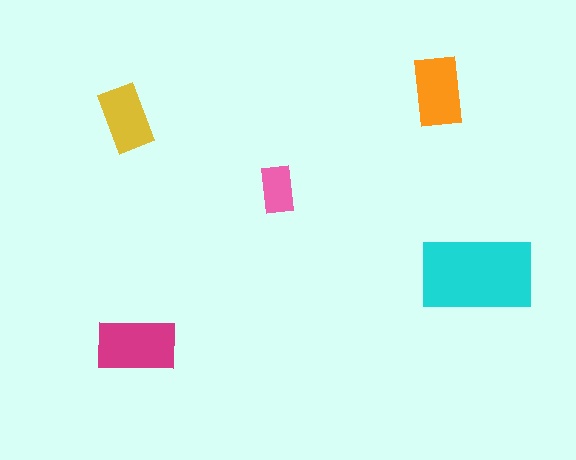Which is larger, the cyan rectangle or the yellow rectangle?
The cyan one.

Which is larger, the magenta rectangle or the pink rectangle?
The magenta one.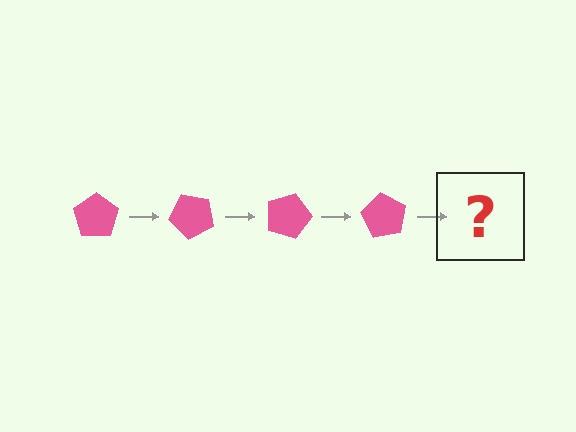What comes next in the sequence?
The next element should be a pink pentagon rotated 180 degrees.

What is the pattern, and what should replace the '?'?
The pattern is that the pentagon rotates 45 degrees each step. The '?' should be a pink pentagon rotated 180 degrees.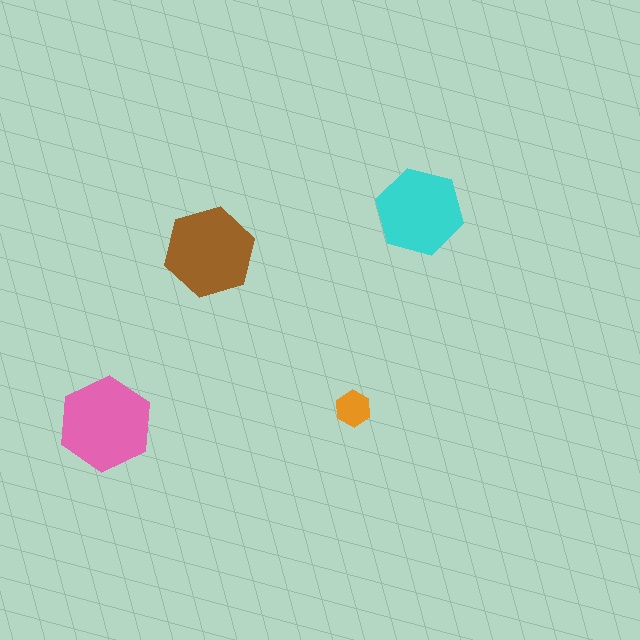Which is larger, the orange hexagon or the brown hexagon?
The brown one.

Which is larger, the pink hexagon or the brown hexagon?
The pink one.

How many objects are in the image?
There are 4 objects in the image.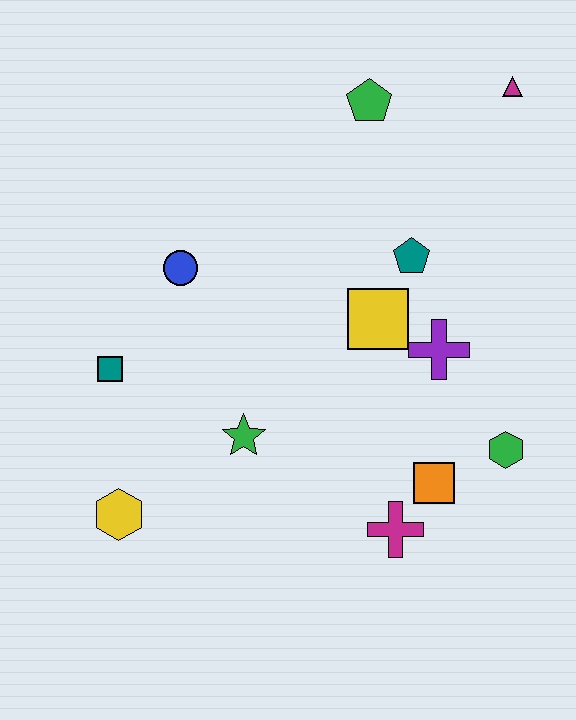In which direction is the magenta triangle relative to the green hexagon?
The magenta triangle is above the green hexagon.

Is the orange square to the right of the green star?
Yes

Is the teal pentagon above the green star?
Yes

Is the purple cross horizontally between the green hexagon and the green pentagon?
Yes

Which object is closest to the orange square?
The magenta cross is closest to the orange square.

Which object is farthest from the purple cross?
The yellow hexagon is farthest from the purple cross.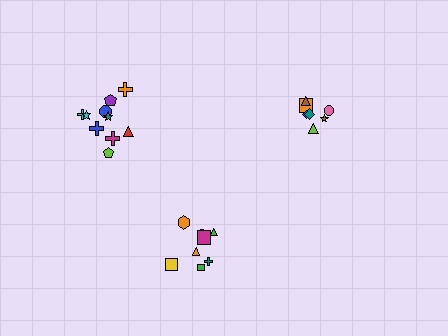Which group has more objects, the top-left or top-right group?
The top-left group.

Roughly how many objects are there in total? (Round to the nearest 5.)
Roughly 25 objects in total.